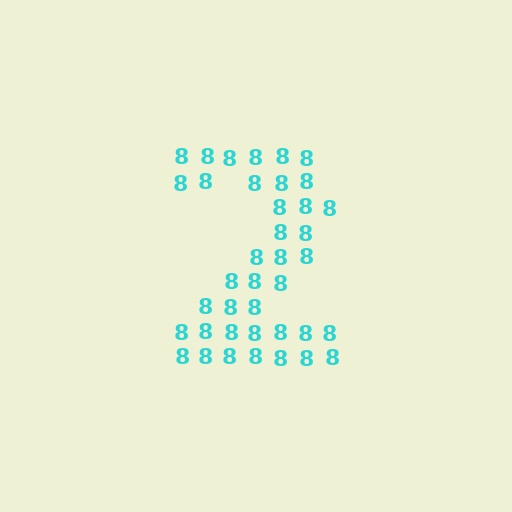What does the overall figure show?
The overall figure shows the digit 2.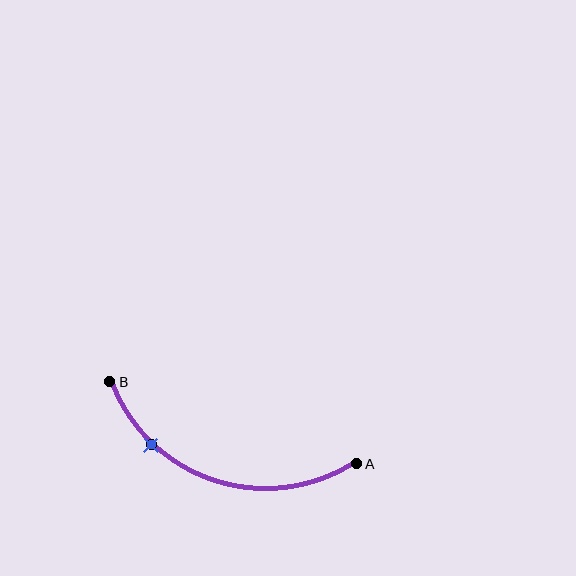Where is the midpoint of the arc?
The arc midpoint is the point on the curve farthest from the straight line joining A and B. It sits below that line.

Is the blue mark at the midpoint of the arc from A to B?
No. The blue mark lies on the arc but is closer to endpoint B. The arc midpoint would be at the point on the curve equidistant along the arc from both A and B.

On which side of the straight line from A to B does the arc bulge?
The arc bulges below the straight line connecting A and B.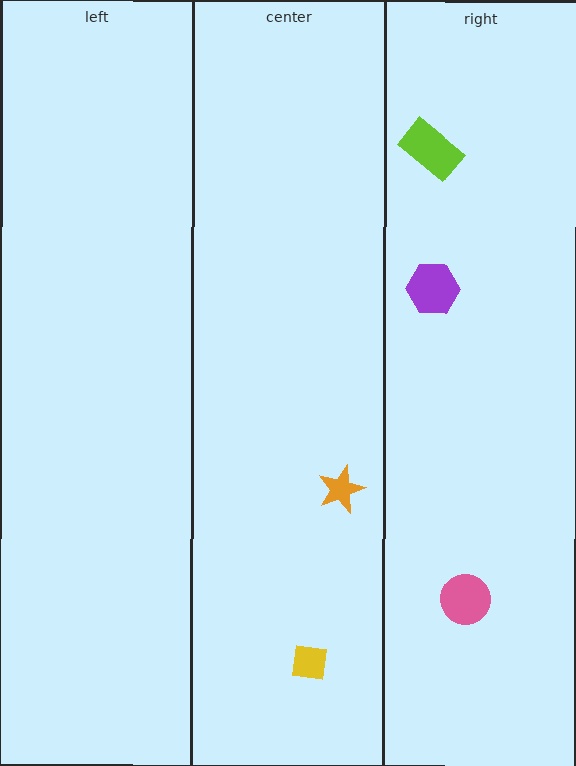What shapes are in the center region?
The orange star, the yellow square.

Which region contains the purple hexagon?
The right region.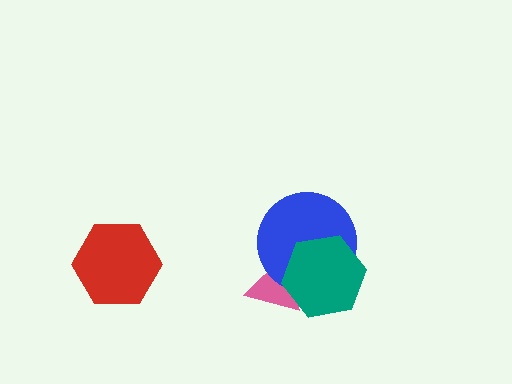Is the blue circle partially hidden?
Yes, it is partially covered by another shape.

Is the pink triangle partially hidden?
Yes, it is partially covered by another shape.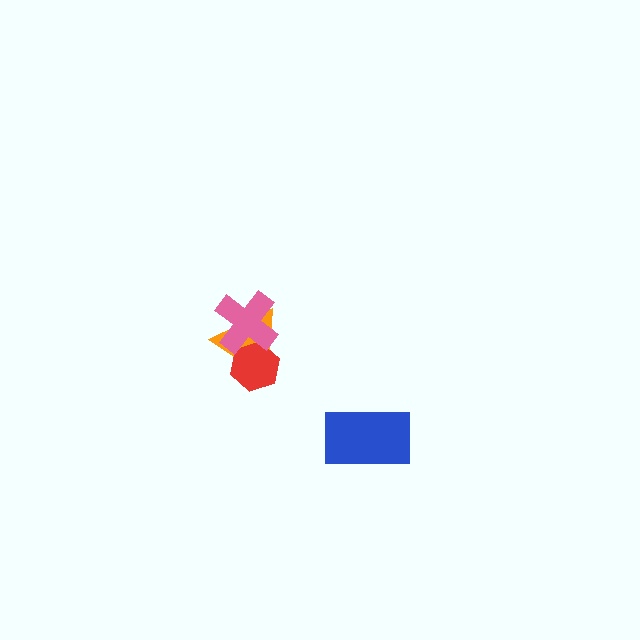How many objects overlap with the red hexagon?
2 objects overlap with the red hexagon.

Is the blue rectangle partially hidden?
No, no other shape covers it.